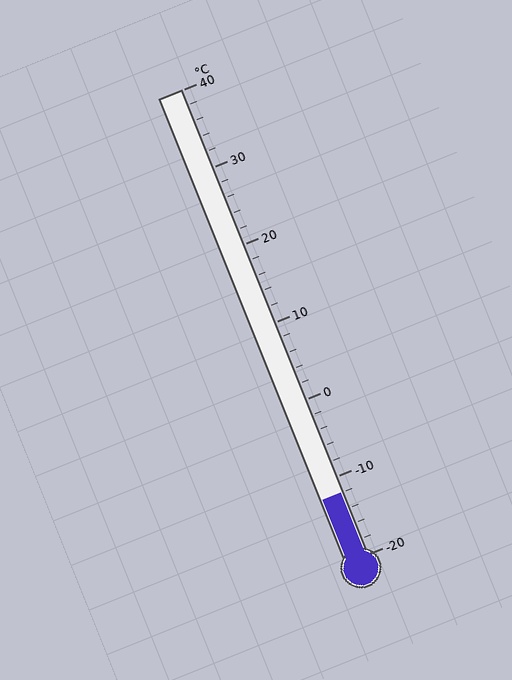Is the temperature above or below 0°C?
The temperature is below 0°C.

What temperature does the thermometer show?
The thermometer shows approximately -12°C.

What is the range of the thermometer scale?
The thermometer scale ranges from -20°C to 40°C.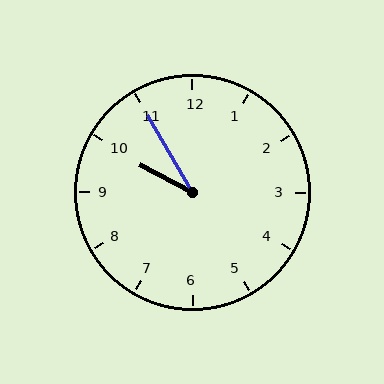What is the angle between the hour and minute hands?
Approximately 32 degrees.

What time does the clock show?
9:55.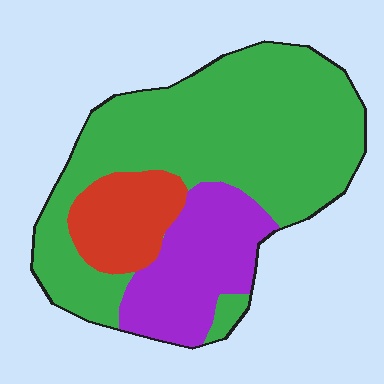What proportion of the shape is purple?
Purple takes up about one quarter (1/4) of the shape.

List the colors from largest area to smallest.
From largest to smallest: green, purple, red.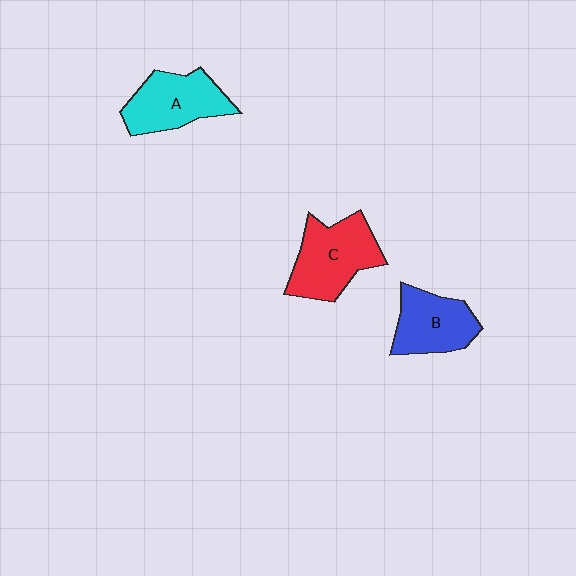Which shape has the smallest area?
Shape B (blue).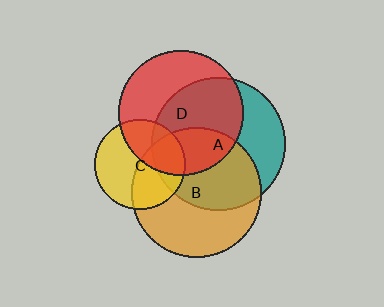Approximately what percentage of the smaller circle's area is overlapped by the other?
Approximately 50%.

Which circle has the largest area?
Circle A (teal).